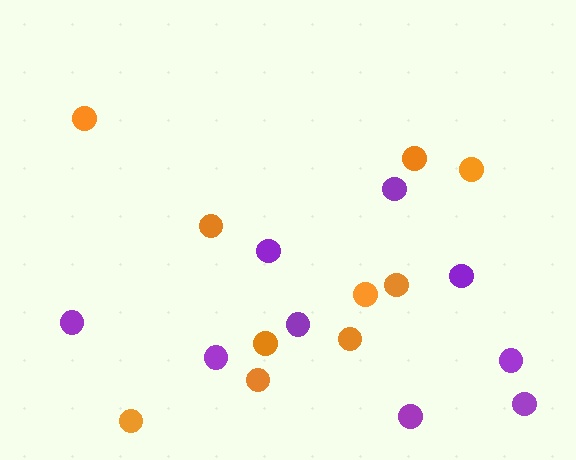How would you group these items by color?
There are 2 groups: one group of orange circles (10) and one group of purple circles (9).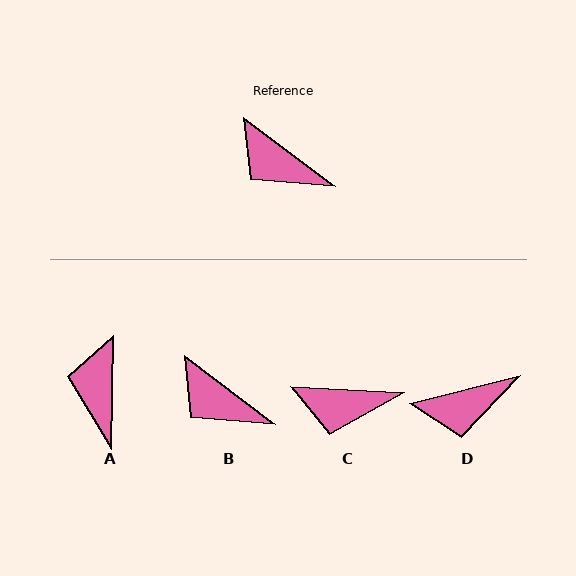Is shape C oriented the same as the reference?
No, it is off by about 34 degrees.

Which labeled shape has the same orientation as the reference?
B.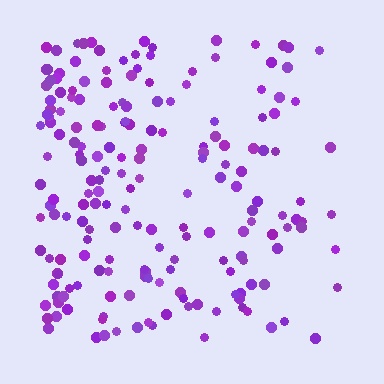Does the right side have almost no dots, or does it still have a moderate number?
Still a moderate number, just noticeably fewer than the left.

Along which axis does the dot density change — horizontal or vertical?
Horizontal.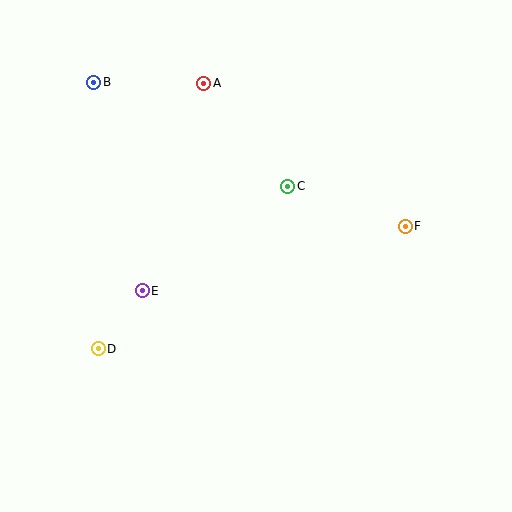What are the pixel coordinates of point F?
Point F is at (405, 226).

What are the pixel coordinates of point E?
Point E is at (142, 291).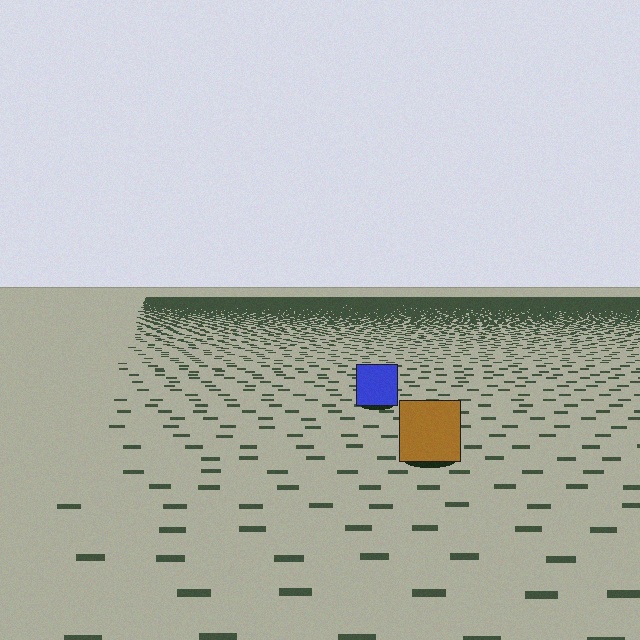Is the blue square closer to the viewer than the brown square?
No. The brown square is closer — you can tell from the texture gradient: the ground texture is coarser near it.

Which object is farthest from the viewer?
The blue square is farthest from the viewer. It appears smaller and the ground texture around it is denser.